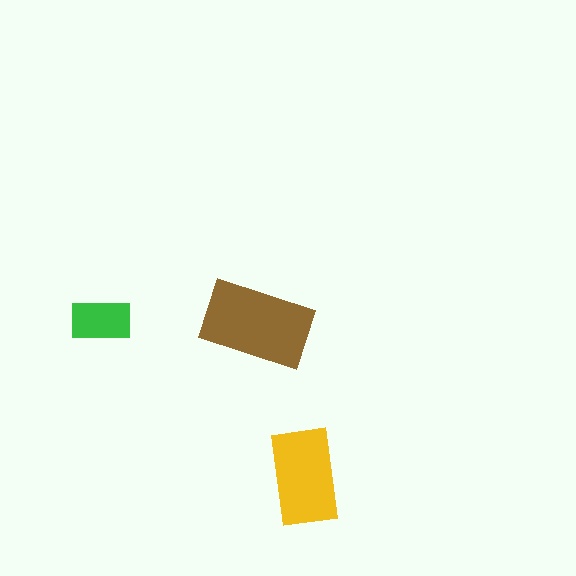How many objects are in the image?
There are 3 objects in the image.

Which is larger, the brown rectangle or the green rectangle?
The brown one.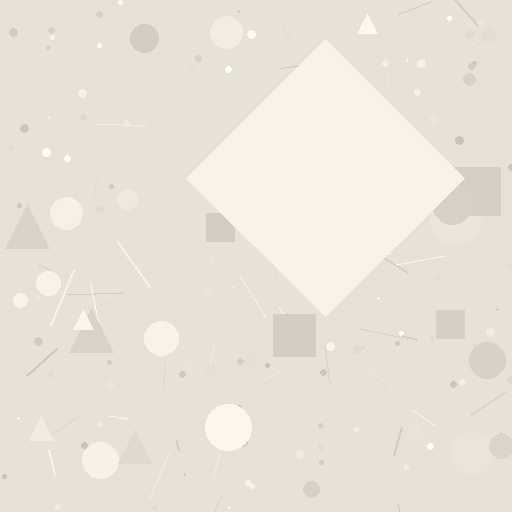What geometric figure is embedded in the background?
A diamond is embedded in the background.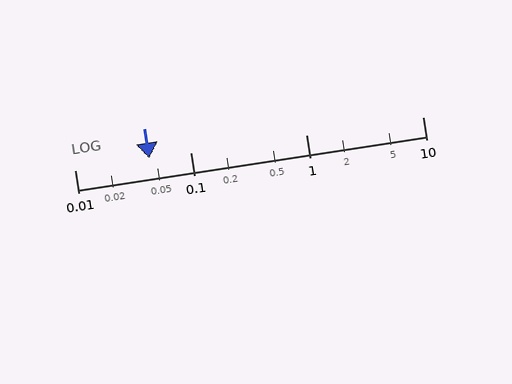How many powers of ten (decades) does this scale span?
The scale spans 3 decades, from 0.01 to 10.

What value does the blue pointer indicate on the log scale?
The pointer indicates approximately 0.044.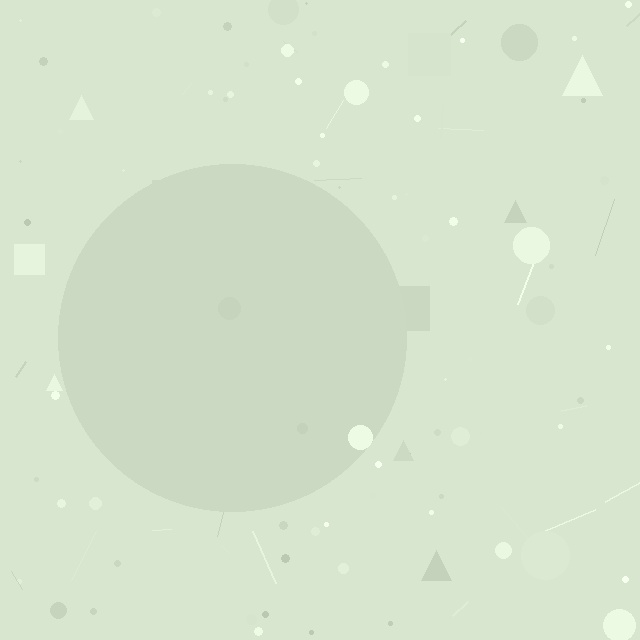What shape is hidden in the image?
A circle is hidden in the image.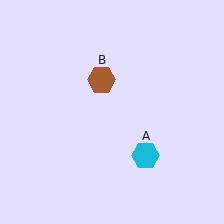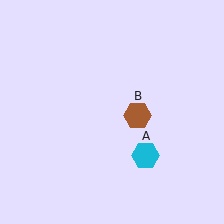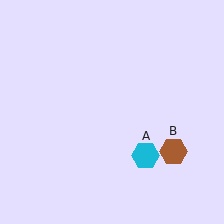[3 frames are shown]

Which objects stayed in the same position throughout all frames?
Cyan hexagon (object A) remained stationary.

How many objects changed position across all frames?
1 object changed position: brown hexagon (object B).